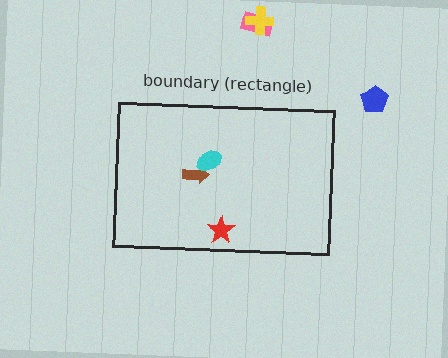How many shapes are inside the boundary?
3 inside, 3 outside.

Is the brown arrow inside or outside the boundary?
Inside.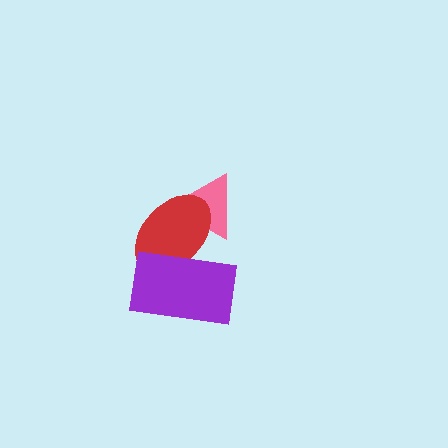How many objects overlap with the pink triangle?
1 object overlaps with the pink triangle.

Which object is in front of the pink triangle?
The red ellipse is in front of the pink triangle.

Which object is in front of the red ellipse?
The purple rectangle is in front of the red ellipse.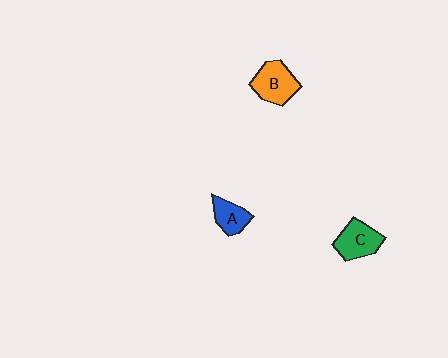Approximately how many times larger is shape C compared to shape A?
Approximately 1.4 times.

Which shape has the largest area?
Shape B (orange).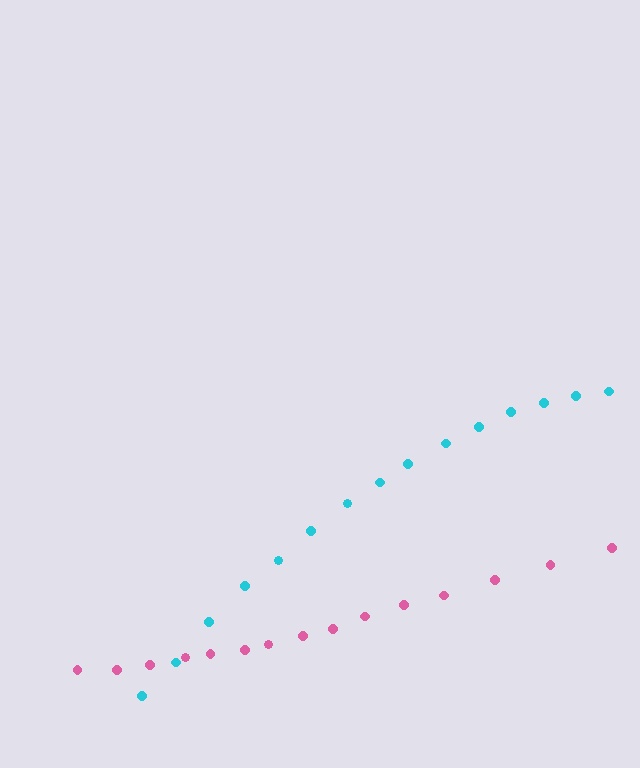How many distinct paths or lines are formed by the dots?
There are 2 distinct paths.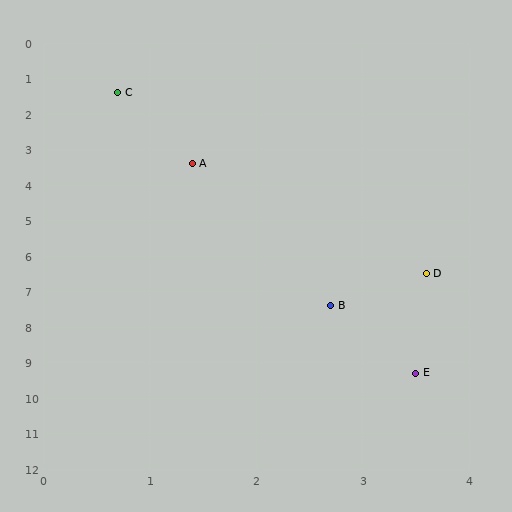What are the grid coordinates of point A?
Point A is at approximately (1.4, 3.4).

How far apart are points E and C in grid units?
Points E and C are about 8.4 grid units apart.